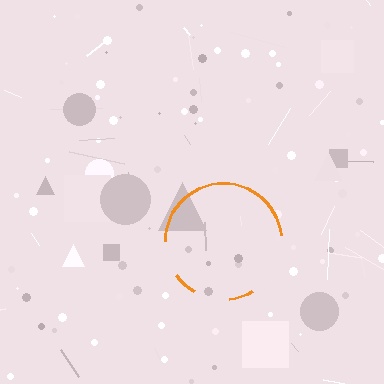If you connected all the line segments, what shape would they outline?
They would outline a circle.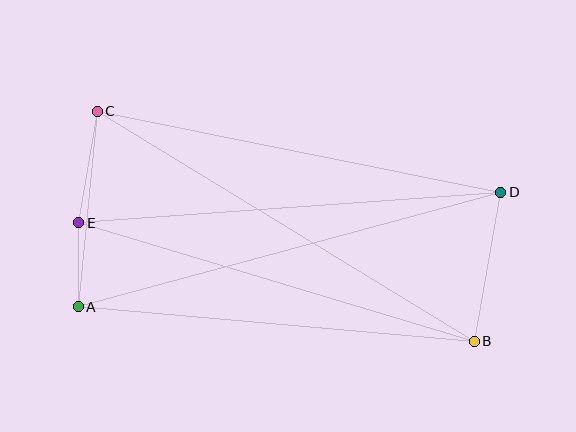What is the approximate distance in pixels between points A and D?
The distance between A and D is approximately 438 pixels.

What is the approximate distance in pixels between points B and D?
The distance between B and D is approximately 151 pixels.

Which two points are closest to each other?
Points A and E are closest to each other.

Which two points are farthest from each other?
Points B and C are farthest from each other.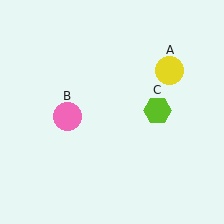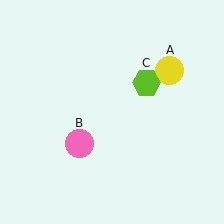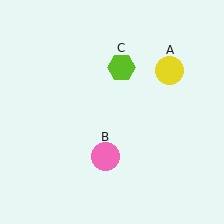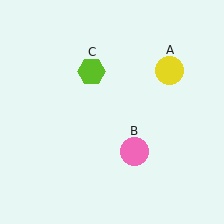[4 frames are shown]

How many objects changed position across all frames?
2 objects changed position: pink circle (object B), lime hexagon (object C).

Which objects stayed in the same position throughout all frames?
Yellow circle (object A) remained stationary.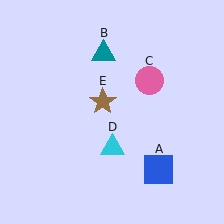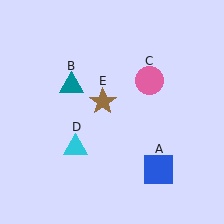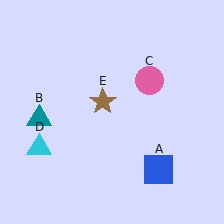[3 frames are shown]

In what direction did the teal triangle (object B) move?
The teal triangle (object B) moved down and to the left.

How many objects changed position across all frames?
2 objects changed position: teal triangle (object B), cyan triangle (object D).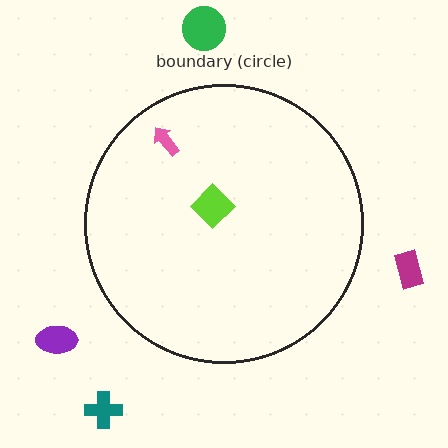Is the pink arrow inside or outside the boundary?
Inside.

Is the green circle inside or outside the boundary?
Outside.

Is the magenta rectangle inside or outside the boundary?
Outside.